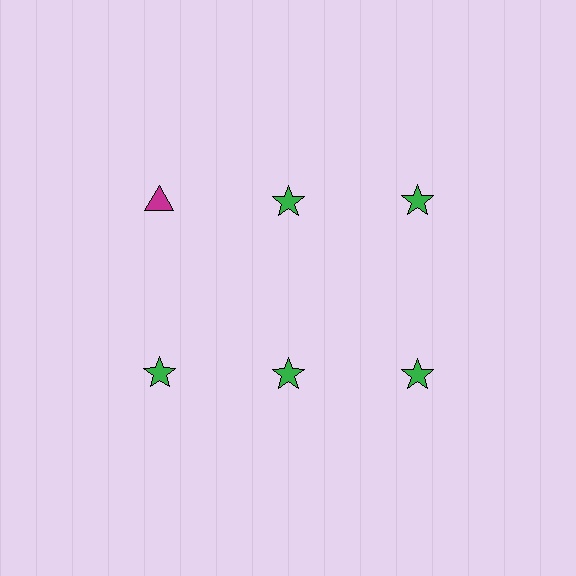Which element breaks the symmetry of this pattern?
The magenta triangle in the top row, leftmost column breaks the symmetry. All other shapes are green stars.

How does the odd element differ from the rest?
It differs in both color (magenta instead of green) and shape (triangle instead of star).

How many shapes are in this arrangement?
There are 6 shapes arranged in a grid pattern.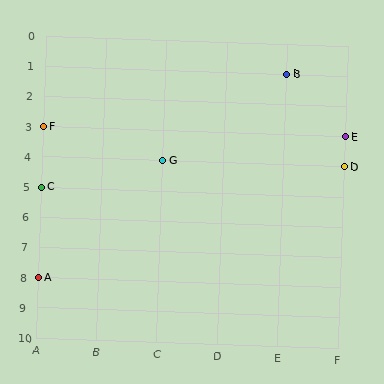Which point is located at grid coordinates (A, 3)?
Point F is at (A, 3).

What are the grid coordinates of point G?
Point G is at grid coordinates (C, 4).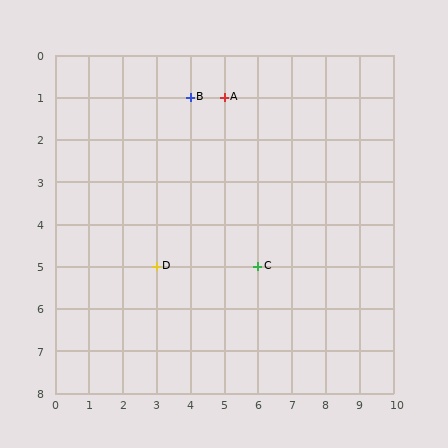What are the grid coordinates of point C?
Point C is at grid coordinates (6, 5).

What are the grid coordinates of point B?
Point B is at grid coordinates (4, 1).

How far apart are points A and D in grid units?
Points A and D are 2 columns and 4 rows apart (about 4.5 grid units diagonally).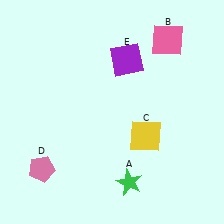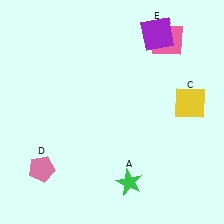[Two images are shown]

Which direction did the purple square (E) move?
The purple square (E) moved right.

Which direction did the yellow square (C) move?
The yellow square (C) moved right.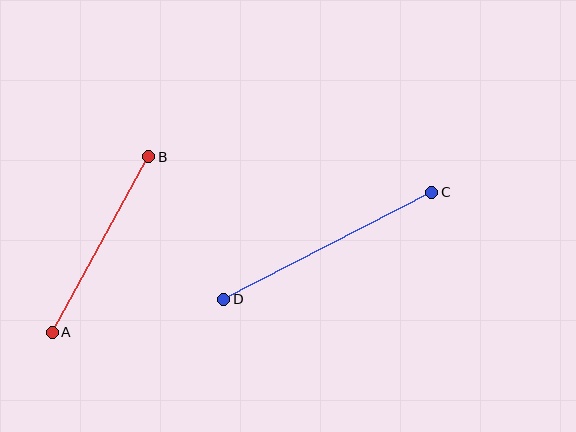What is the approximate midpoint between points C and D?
The midpoint is at approximately (328, 246) pixels.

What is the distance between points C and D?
The distance is approximately 234 pixels.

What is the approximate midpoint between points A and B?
The midpoint is at approximately (101, 244) pixels.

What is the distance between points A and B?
The distance is approximately 201 pixels.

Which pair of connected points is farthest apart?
Points C and D are farthest apart.